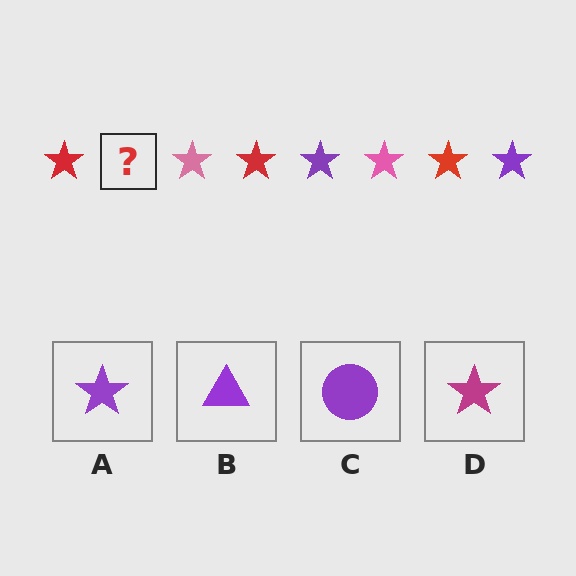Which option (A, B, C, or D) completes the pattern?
A.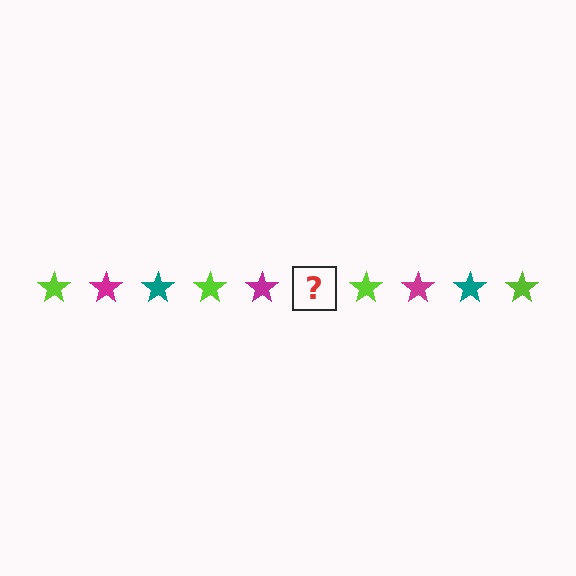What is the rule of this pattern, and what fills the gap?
The rule is that the pattern cycles through lime, magenta, teal stars. The gap should be filled with a teal star.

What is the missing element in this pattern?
The missing element is a teal star.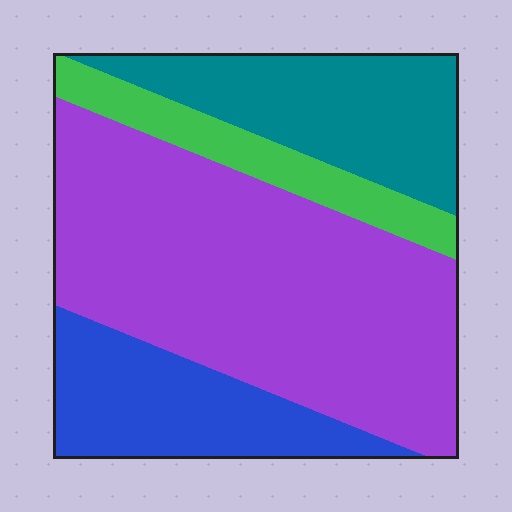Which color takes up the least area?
Green, at roughly 10%.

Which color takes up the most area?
Purple, at roughly 50%.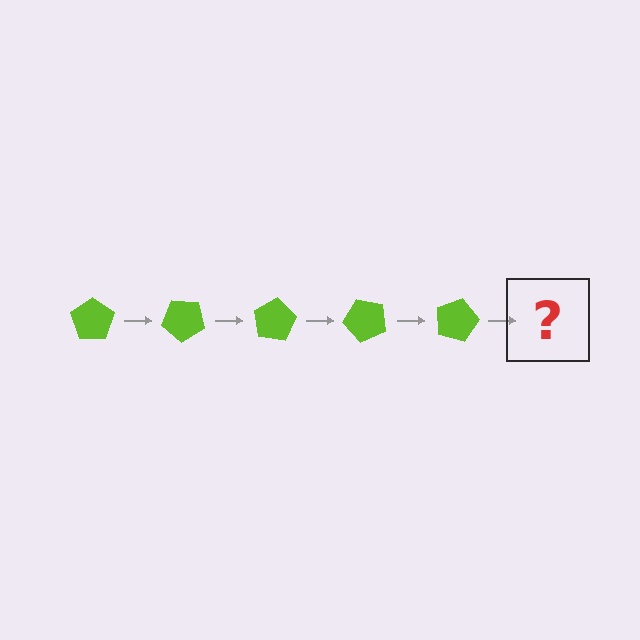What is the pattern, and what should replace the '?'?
The pattern is that the pentagon rotates 40 degrees each step. The '?' should be a lime pentagon rotated 200 degrees.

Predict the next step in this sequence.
The next step is a lime pentagon rotated 200 degrees.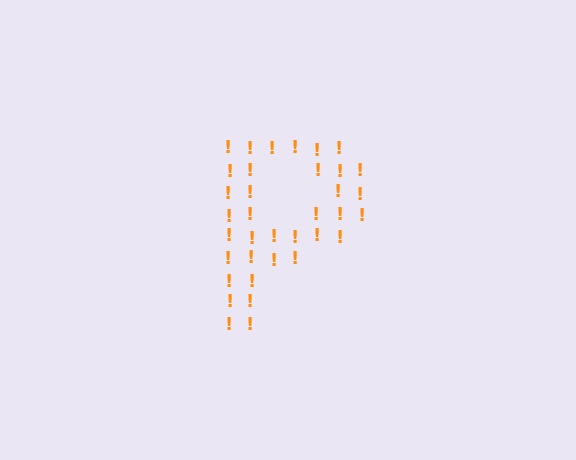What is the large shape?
The large shape is the letter P.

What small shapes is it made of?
It is made of small exclamation marks.